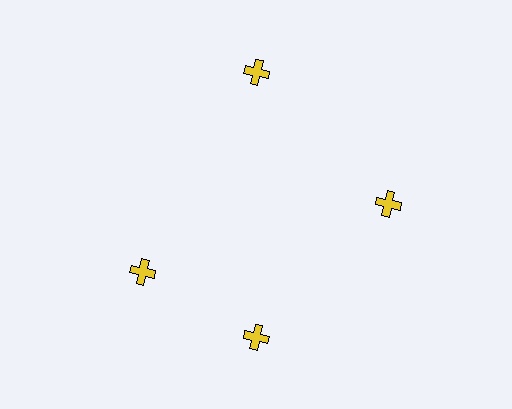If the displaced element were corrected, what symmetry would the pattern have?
It would have 4-fold rotational symmetry — the pattern would map onto itself every 90 degrees.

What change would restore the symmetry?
The symmetry would be restored by rotating it back into even spacing with its neighbors so that all 4 crosses sit at equal angles and equal distance from the center.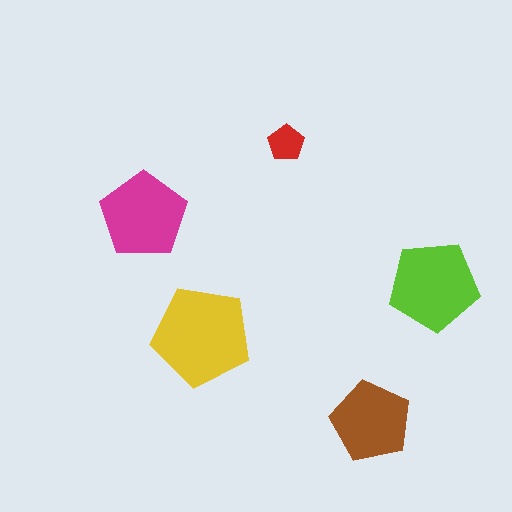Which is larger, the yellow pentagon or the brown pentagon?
The yellow one.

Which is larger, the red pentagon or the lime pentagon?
The lime one.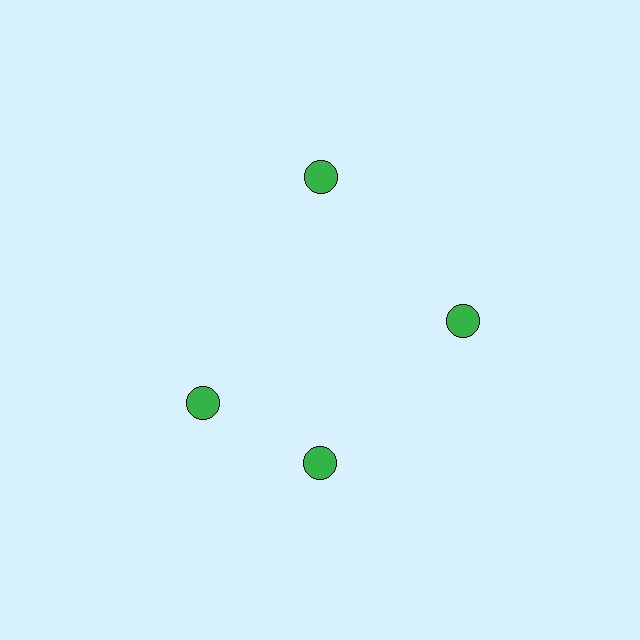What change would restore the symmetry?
The symmetry would be restored by rotating it back into even spacing with its neighbors so that all 4 circles sit at equal angles and equal distance from the center.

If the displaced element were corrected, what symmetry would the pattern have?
It would have 4-fold rotational symmetry — the pattern would map onto itself every 90 degrees.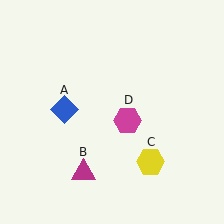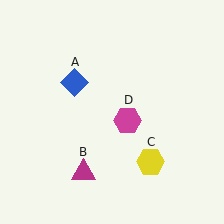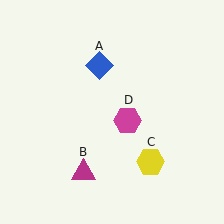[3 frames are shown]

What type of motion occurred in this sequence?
The blue diamond (object A) rotated clockwise around the center of the scene.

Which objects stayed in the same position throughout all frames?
Magenta triangle (object B) and yellow hexagon (object C) and magenta hexagon (object D) remained stationary.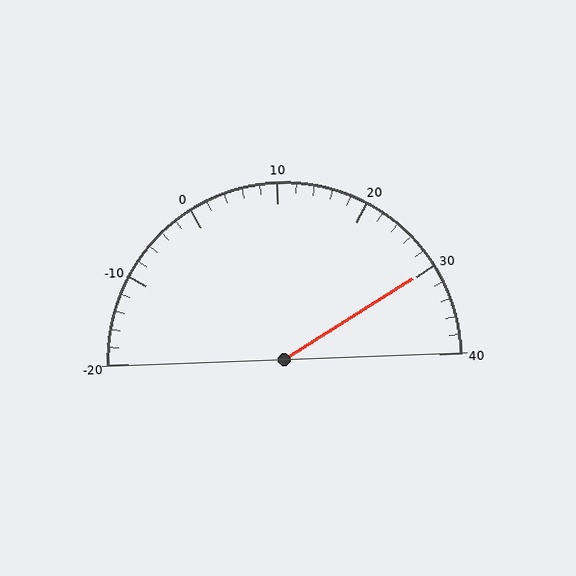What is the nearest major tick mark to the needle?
The nearest major tick mark is 30.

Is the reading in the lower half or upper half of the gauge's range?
The reading is in the upper half of the range (-20 to 40).